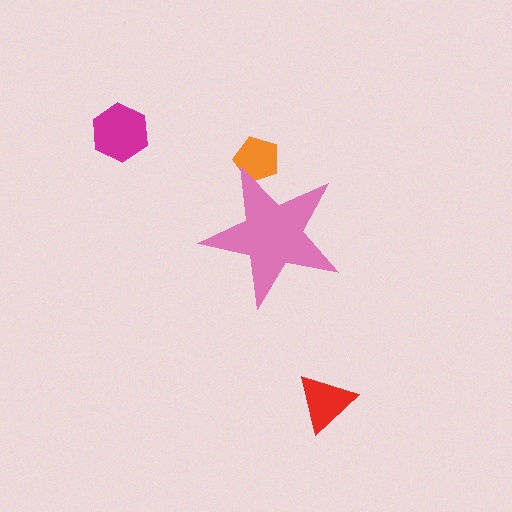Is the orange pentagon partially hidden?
Yes, the orange pentagon is partially hidden behind the pink star.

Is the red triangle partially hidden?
No, the red triangle is fully visible.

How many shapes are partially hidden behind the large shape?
1 shape is partially hidden.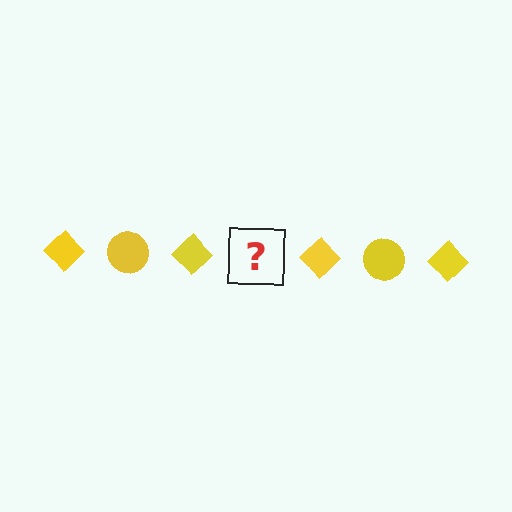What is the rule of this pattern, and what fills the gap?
The rule is that the pattern cycles through diamond, circle shapes in yellow. The gap should be filled with a yellow circle.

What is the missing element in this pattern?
The missing element is a yellow circle.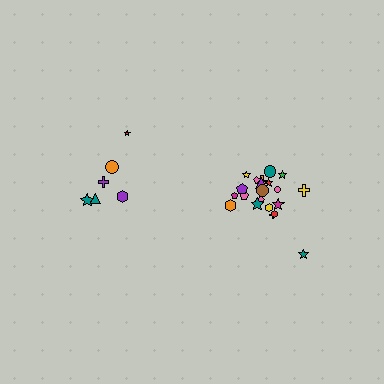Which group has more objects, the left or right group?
The right group.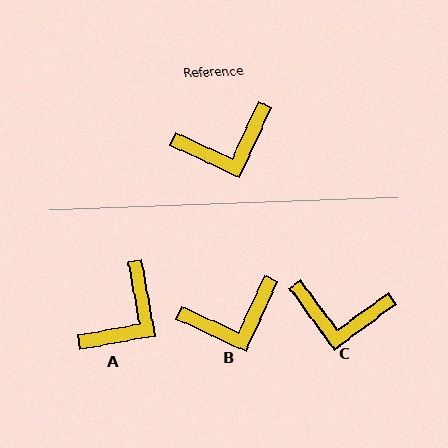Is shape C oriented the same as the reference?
No, it is off by about 29 degrees.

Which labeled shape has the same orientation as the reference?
B.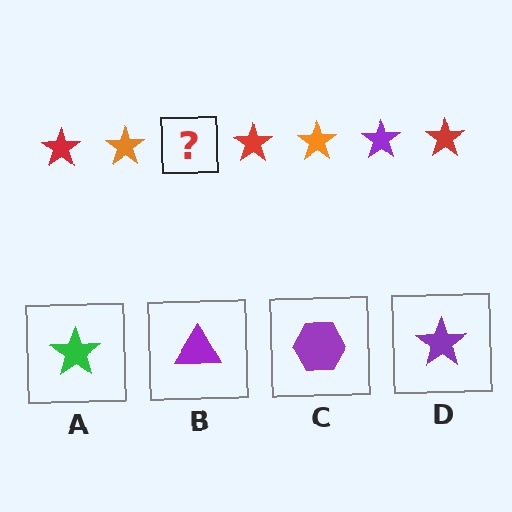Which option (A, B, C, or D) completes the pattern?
D.